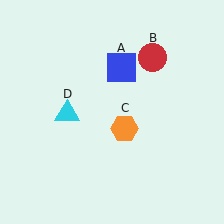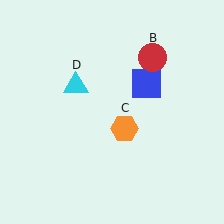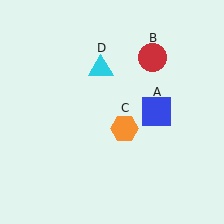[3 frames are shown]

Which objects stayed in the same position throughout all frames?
Red circle (object B) and orange hexagon (object C) remained stationary.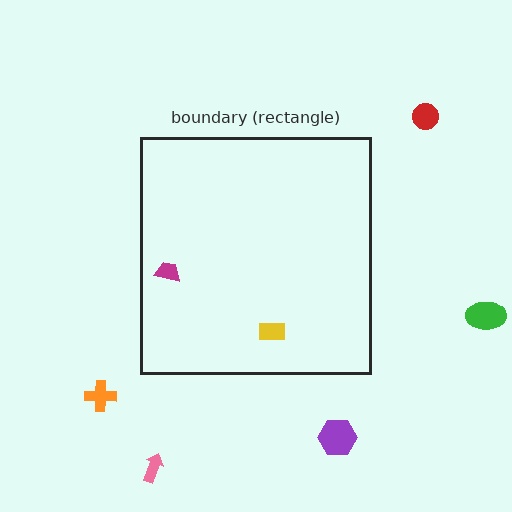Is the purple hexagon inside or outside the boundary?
Outside.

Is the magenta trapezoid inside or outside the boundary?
Inside.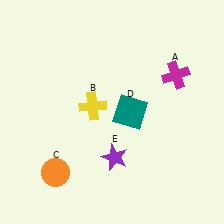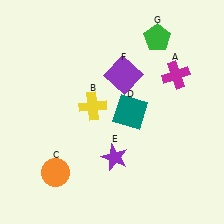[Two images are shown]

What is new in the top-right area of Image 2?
A purple square (F) was added in the top-right area of Image 2.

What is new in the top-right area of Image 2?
A green pentagon (G) was added in the top-right area of Image 2.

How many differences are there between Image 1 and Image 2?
There are 2 differences between the two images.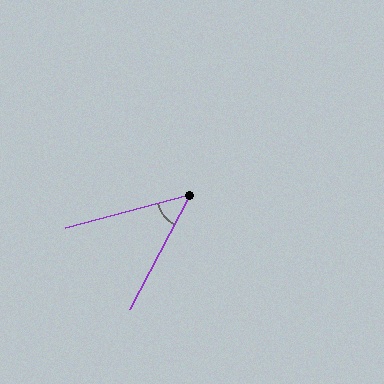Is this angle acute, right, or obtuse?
It is acute.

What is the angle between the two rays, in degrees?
Approximately 48 degrees.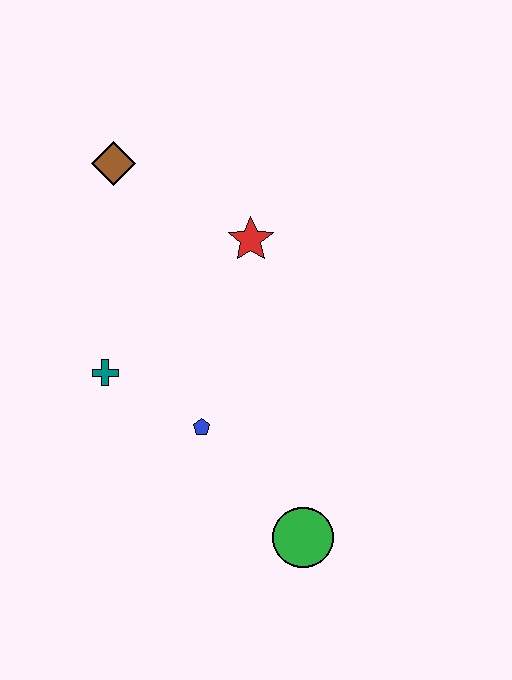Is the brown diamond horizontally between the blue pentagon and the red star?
No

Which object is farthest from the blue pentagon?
The brown diamond is farthest from the blue pentagon.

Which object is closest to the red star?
The brown diamond is closest to the red star.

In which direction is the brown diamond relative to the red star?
The brown diamond is to the left of the red star.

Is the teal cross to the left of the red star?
Yes